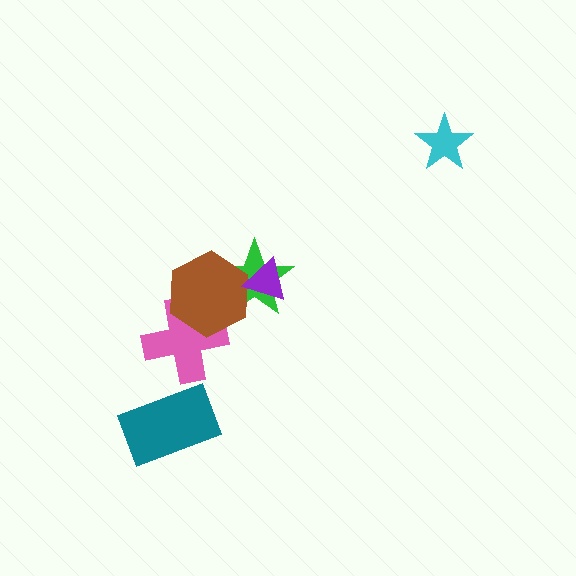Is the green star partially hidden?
Yes, it is partially covered by another shape.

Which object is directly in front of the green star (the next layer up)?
The brown hexagon is directly in front of the green star.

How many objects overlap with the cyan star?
0 objects overlap with the cyan star.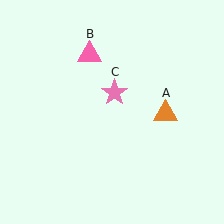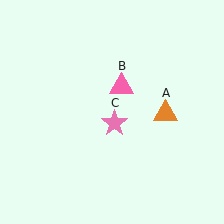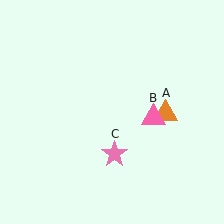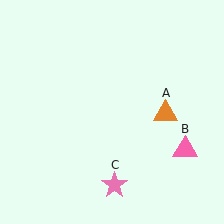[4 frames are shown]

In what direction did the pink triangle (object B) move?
The pink triangle (object B) moved down and to the right.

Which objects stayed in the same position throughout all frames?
Orange triangle (object A) remained stationary.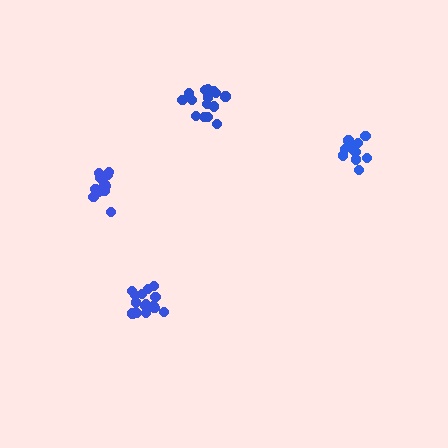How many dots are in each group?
Group 1: 13 dots, Group 2: 13 dots, Group 3: 17 dots, Group 4: 17 dots (60 total).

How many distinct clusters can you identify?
There are 4 distinct clusters.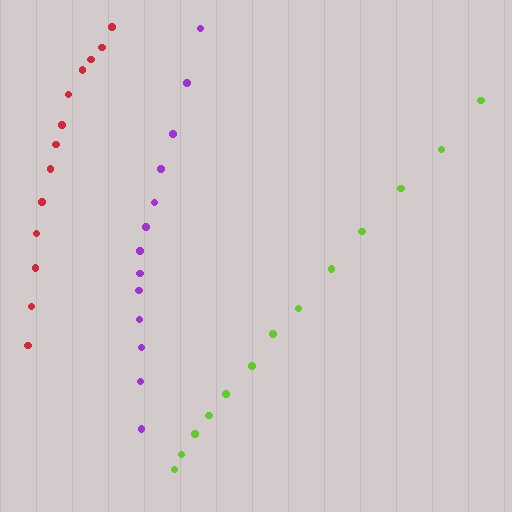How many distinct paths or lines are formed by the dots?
There are 3 distinct paths.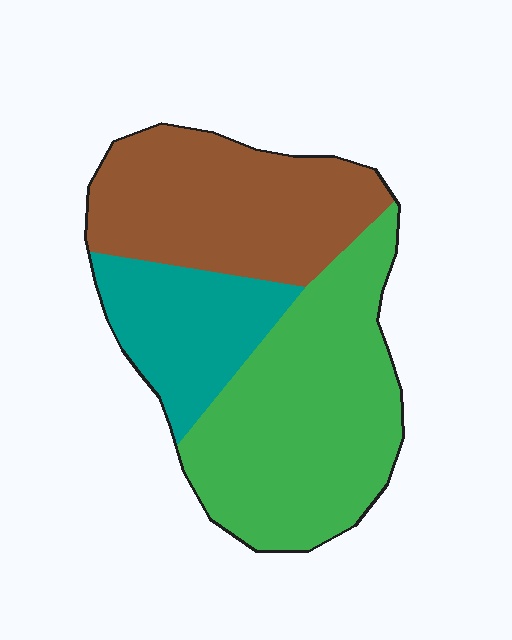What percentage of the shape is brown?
Brown takes up about one third (1/3) of the shape.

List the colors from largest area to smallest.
From largest to smallest: green, brown, teal.